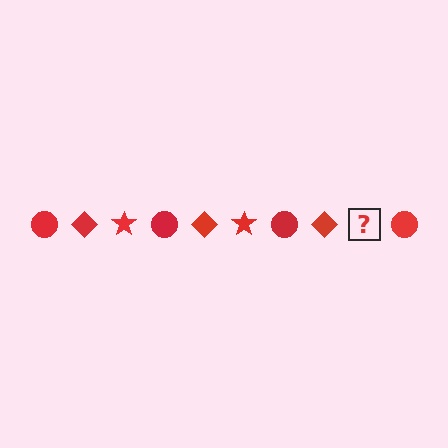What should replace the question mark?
The question mark should be replaced with a red star.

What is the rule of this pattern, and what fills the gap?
The rule is that the pattern cycles through circle, diamond, star shapes in red. The gap should be filled with a red star.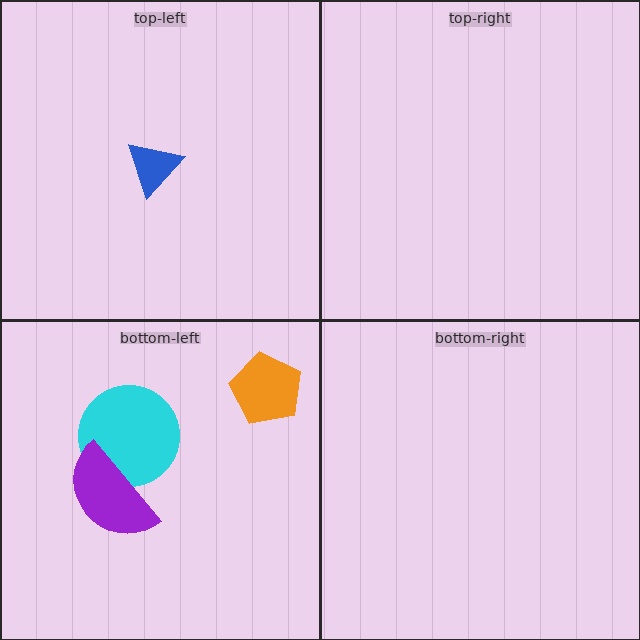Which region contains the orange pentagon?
The bottom-left region.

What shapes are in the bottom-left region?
The cyan circle, the orange pentagon, the purple semicircle.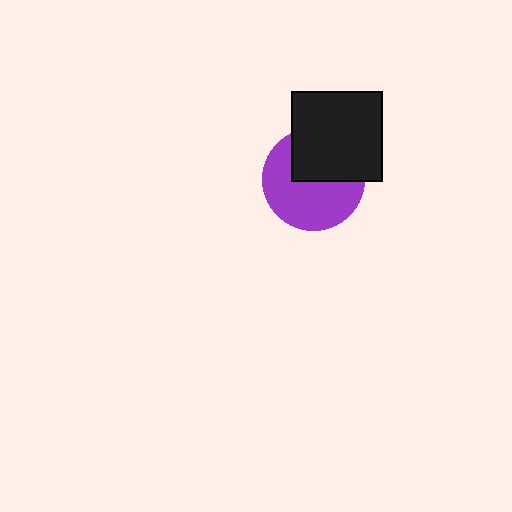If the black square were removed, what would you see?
You would see the complete purple circle.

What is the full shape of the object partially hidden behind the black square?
The partially hidden object is a purple circle.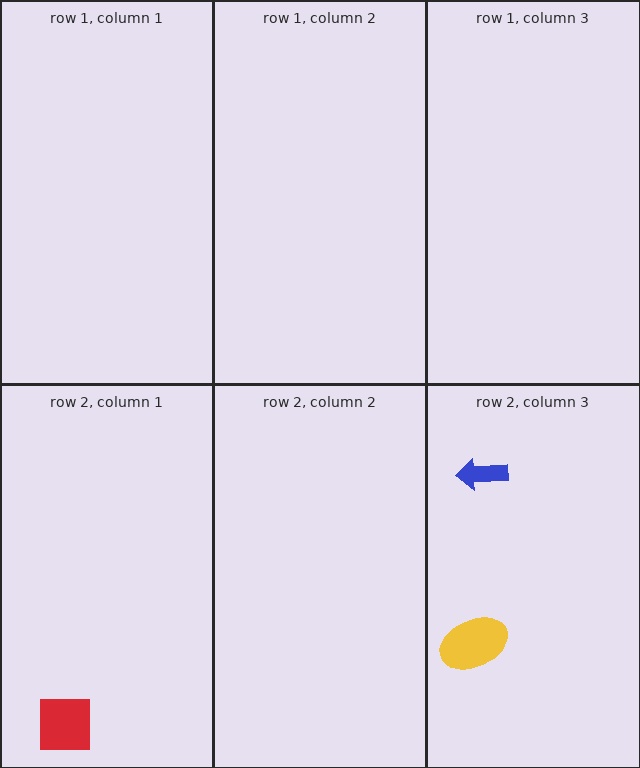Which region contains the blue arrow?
The row 2, column 3 region.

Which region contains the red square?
The row 2, column 1 region.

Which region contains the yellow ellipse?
The row 2, column 3 region.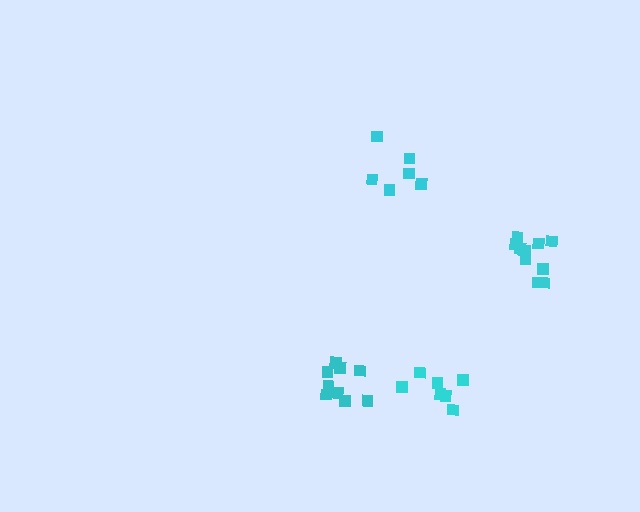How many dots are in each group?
Group 1: 9 dots, Group 2: 11 dots, Group 3: 6 dots, Group 4: 7 dots (33 total).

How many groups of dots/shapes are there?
There are 4 groups.